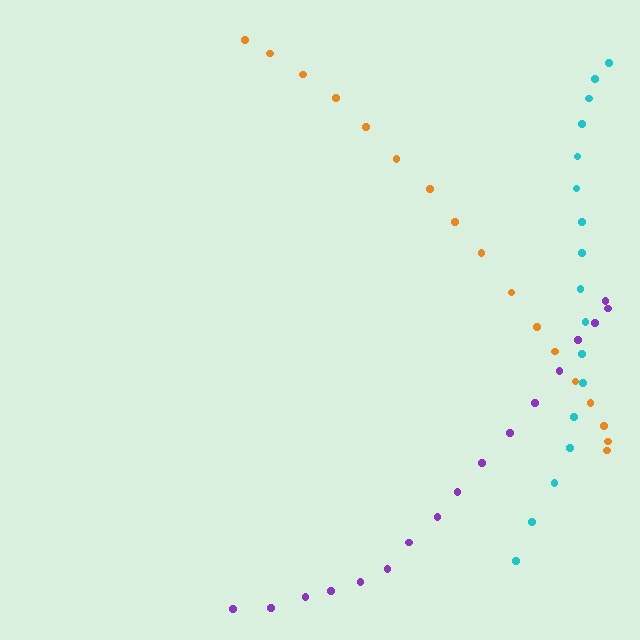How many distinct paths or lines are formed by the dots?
There are 3 distinct paths.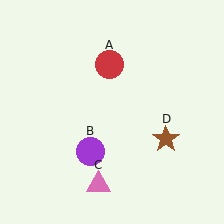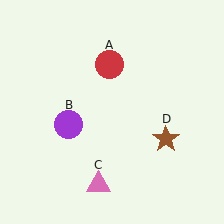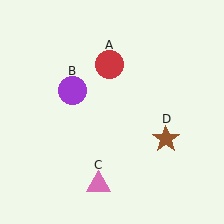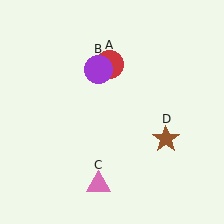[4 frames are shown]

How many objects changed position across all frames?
1 object changed position: purple circle (object B).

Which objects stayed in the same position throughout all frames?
Red circle (object A) and pink triangle (object C) and brown star (object D) remained stationary.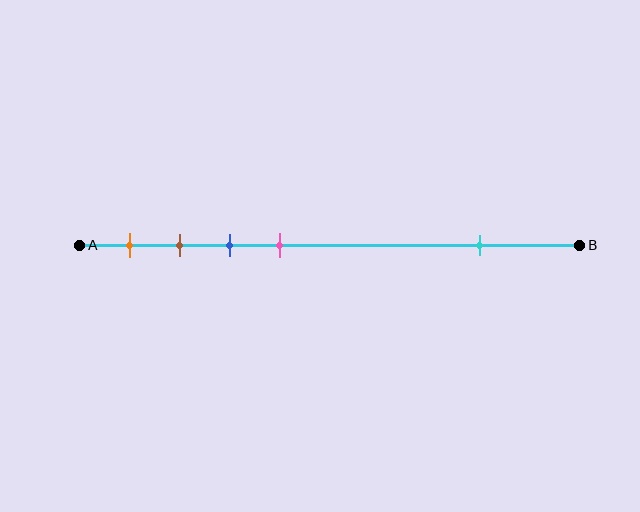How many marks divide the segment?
There are 5 marks dividing the segment.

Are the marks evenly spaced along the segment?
No, the marks are not evenly spaced.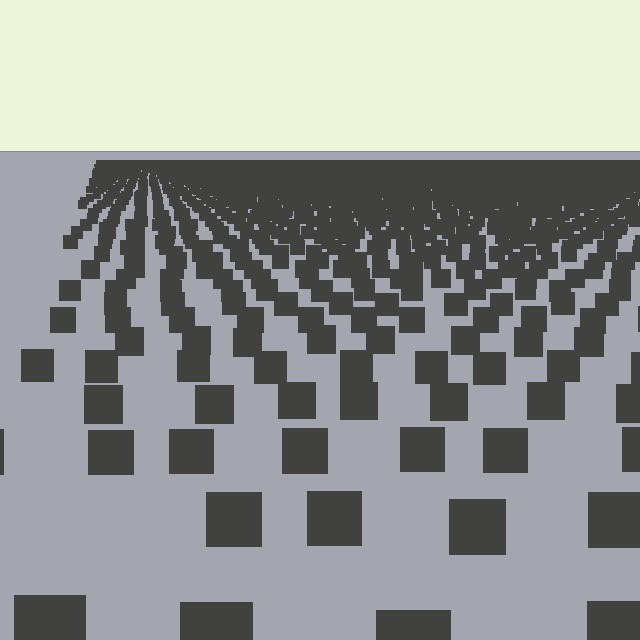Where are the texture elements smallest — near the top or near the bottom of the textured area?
Near the top.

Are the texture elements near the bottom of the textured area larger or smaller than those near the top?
Larger. Near the bottom, elements are closer to the viewer and appear at a bigger on-screen size.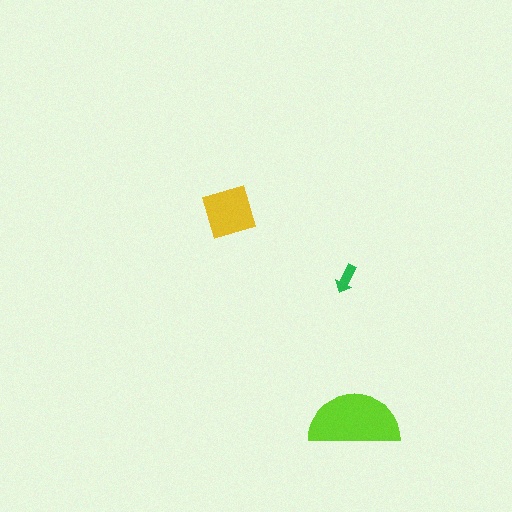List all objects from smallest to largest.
The green arrow, the yellow square, the lime semicircle.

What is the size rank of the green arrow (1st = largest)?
3rd.